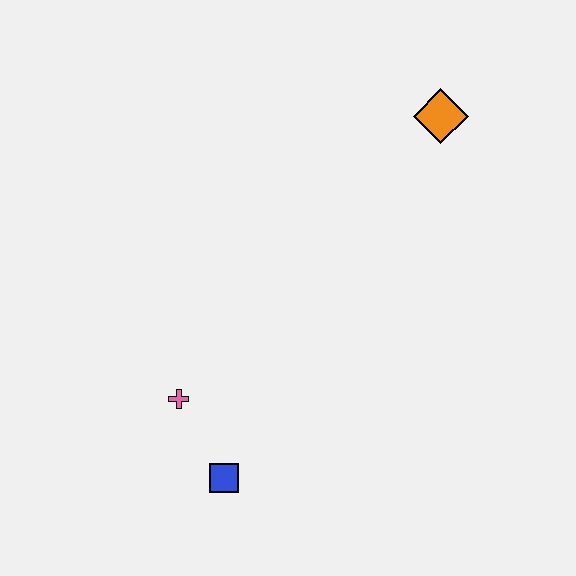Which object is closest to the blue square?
The pink cross is closest to the blue square.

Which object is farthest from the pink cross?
The orange diamond is farthest from the pink cross.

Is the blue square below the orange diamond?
Yes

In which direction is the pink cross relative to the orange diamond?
The pink cross is below the orange diamond.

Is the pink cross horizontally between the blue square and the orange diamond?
No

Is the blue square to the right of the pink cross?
Yes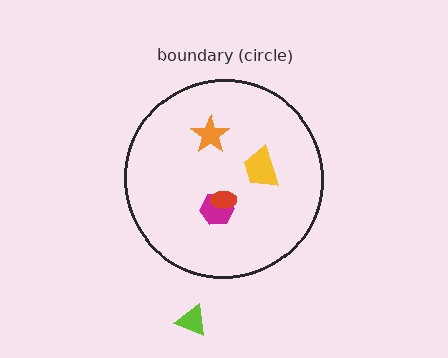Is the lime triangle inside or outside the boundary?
Outside.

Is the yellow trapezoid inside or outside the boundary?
Inside.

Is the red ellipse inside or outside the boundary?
Inside.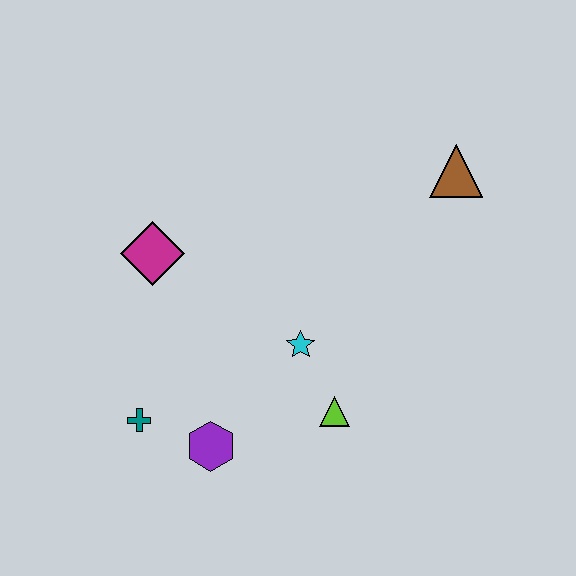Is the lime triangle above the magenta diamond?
No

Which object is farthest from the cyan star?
The brown triangle is farthest from the cyan star.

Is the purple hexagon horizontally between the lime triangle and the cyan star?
No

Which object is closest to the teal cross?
The purple hexagon is closest to the teal cross.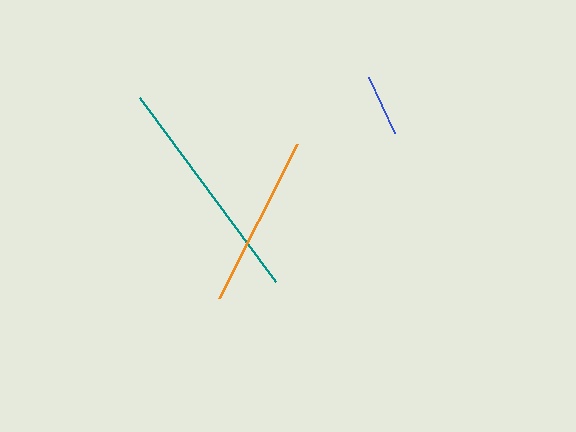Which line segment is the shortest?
The blue line is the shortest at approximately 62 pixels.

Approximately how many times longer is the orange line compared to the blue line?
The orange line is approximately 2.8 times the length of the blue line.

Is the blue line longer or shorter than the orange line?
The orange line is longer than the blue line.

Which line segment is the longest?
The teal line is the longest at approximately 229 pixels.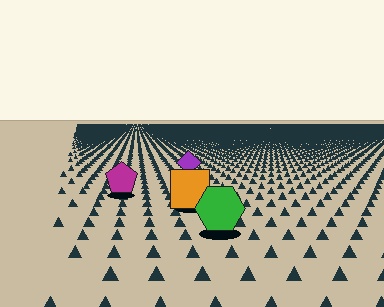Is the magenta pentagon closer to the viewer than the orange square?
No. The orange square is closer — you can tell from the texture gradient: the ground texture is coarser near it.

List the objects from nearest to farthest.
From nearest to farthest: the green hexagon, the orange square, the magenta pentagon, the purple diamond.